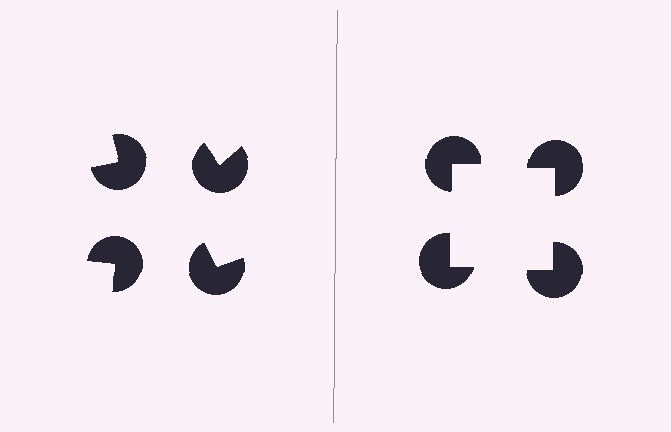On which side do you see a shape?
An illusory square appears on the right side. On the left side the wedge cuts are rotated, so no coherent shape forms.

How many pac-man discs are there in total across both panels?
8 — 4 on each side.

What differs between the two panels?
The pac-man discs are positioned identically on both sides; only the wedge orientations differ. On the right they align to a square; on the left they are misaligned.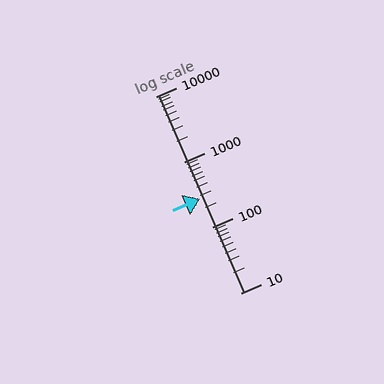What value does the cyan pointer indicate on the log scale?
The pointer indicates approximately 270.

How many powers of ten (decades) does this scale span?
The scale spans 3 decades, from 10 to 10000.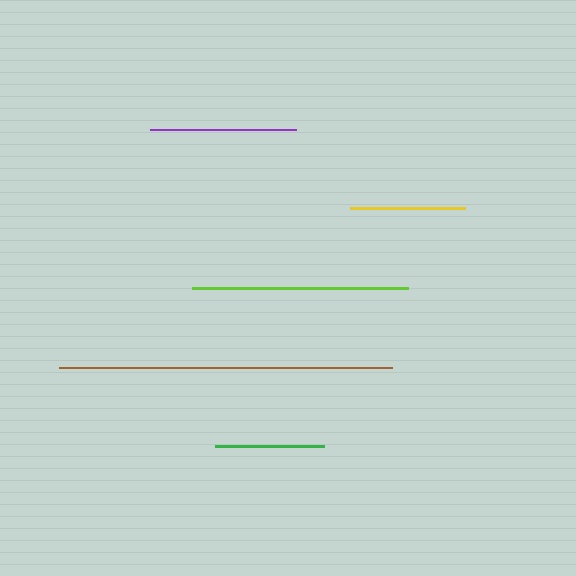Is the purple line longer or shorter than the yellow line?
The purple line is longer than the yellow line.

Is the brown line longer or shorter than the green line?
The brown line is longer than the green line.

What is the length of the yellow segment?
The yellow segment is approximately 115 pixels long.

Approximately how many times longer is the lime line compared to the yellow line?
The lime line is approximately 1.9 times the length of the yellow line.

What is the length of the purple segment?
The purple segment is approximately 146 pixels long.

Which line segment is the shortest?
The green line is the shortest at approximately 109 pixels.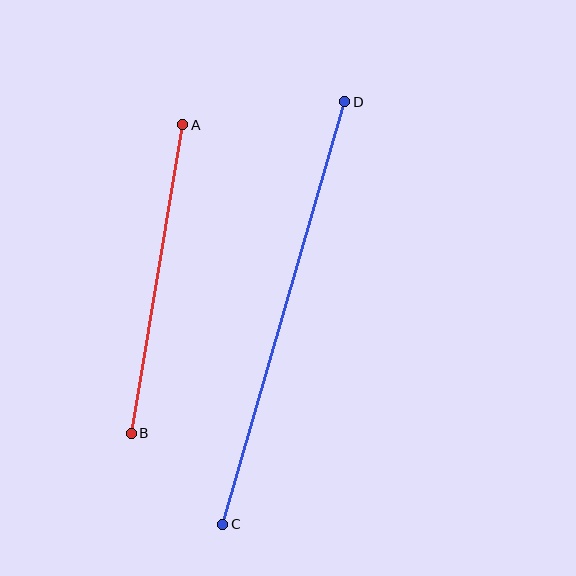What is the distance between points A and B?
The distance is approximately 313 pixels.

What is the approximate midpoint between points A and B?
The midpoint is at approximately (157, 279) pixels.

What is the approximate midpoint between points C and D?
The midpoint is at approximately (284, 313) pixels.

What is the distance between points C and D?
The distance is approximately 440 pixels.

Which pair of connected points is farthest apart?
Points C and D are farthest apart.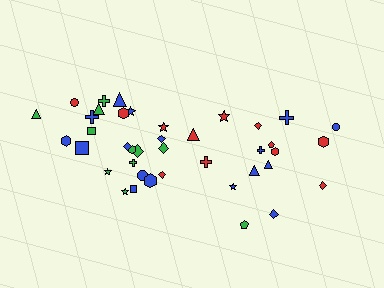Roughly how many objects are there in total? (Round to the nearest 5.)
Roughly 40 objects in total.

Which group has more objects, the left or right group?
The left group.